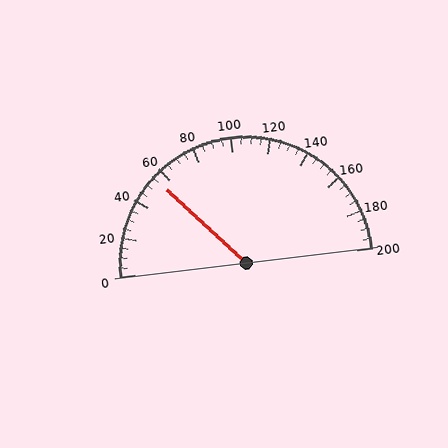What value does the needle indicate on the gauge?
The needle indicates approximately 55.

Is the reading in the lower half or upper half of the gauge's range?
The reading is in the lower half of the range (0 to 200).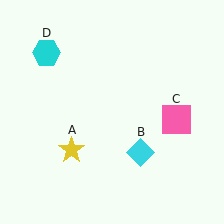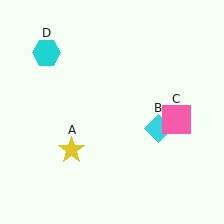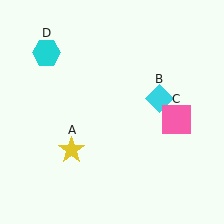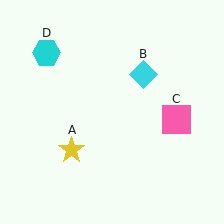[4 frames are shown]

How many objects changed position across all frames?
1 object changed position: cyan diamond (object B).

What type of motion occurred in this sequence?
The cyan diamond (object B) rotated counterclockwise around the center of the scene.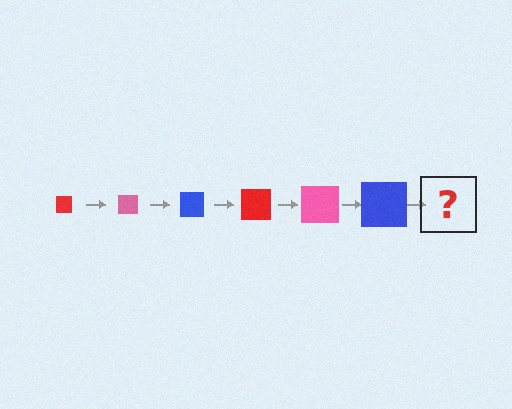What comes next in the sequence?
The next element should be a red square, larger than the previous one.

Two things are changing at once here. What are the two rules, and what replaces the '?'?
The two rules are that the square grows larger each step and the color cycles through red, pink, and blue. The '?' should be a red square, larger than the previous one.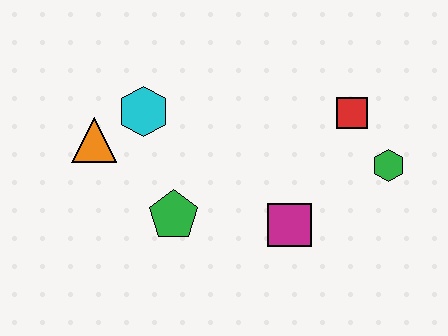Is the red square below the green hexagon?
No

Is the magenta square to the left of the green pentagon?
No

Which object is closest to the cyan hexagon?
The orange triangle is closest to the cyan hexagon.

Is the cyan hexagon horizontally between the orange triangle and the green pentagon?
Yes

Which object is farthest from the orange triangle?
The green hexagon is farthest from the orange triangle.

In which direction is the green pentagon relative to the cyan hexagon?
The green pentagon is below the cyan hexagon.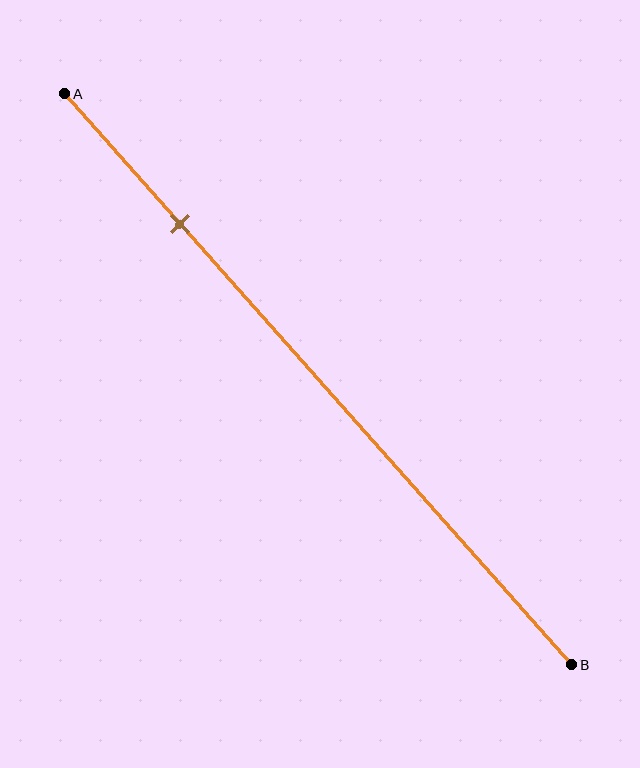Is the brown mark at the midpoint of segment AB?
No, the mark is at about 25% from A, not at the 50% midpoint.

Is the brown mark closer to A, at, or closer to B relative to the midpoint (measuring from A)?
The brown mark is closer to point A than the midpoint of segment AB.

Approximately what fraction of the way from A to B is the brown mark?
The brown mark is approximately 25% of the way from A to B.